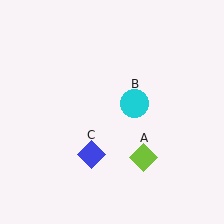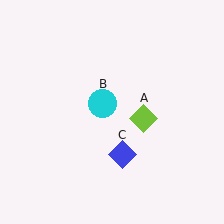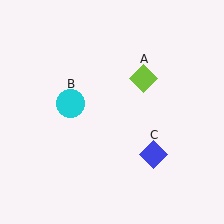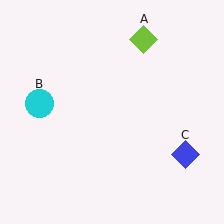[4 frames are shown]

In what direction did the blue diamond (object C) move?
The blue diamond (object C) moved right.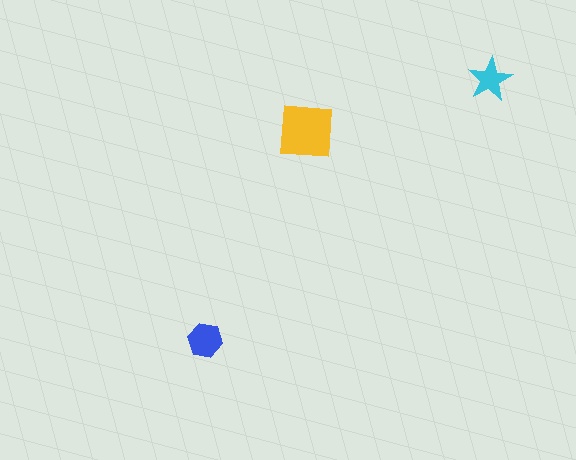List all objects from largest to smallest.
The yellow square, the blue hexagon, the cyan star.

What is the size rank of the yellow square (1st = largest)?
1st.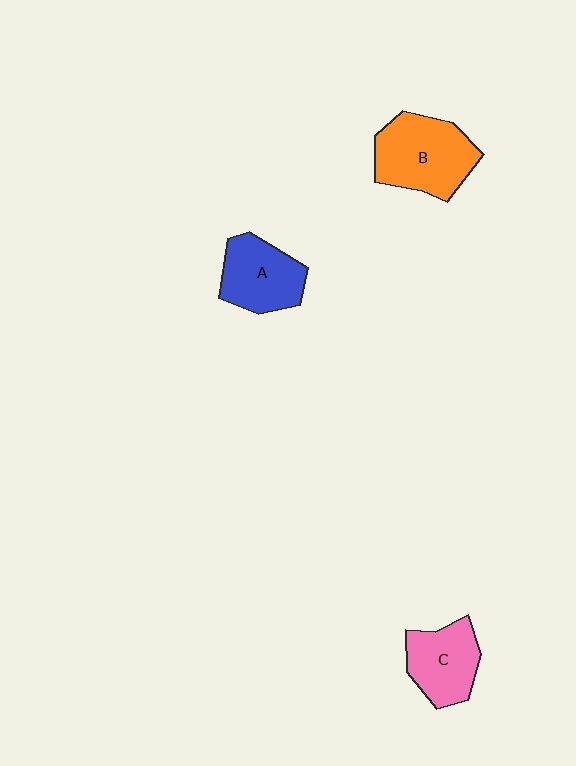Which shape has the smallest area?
Shape C (pink).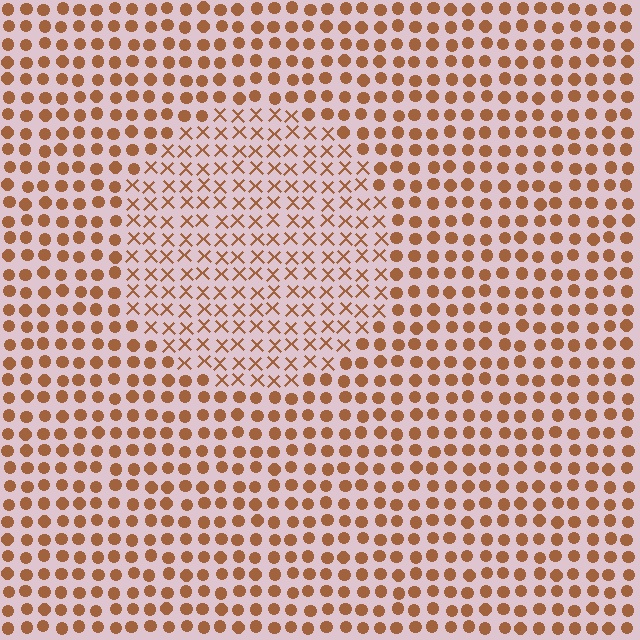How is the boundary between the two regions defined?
The boundary is defined by a change in element shape: X marks inside vs. circles outside. All elements share the same color and spacing.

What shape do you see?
I see a circle.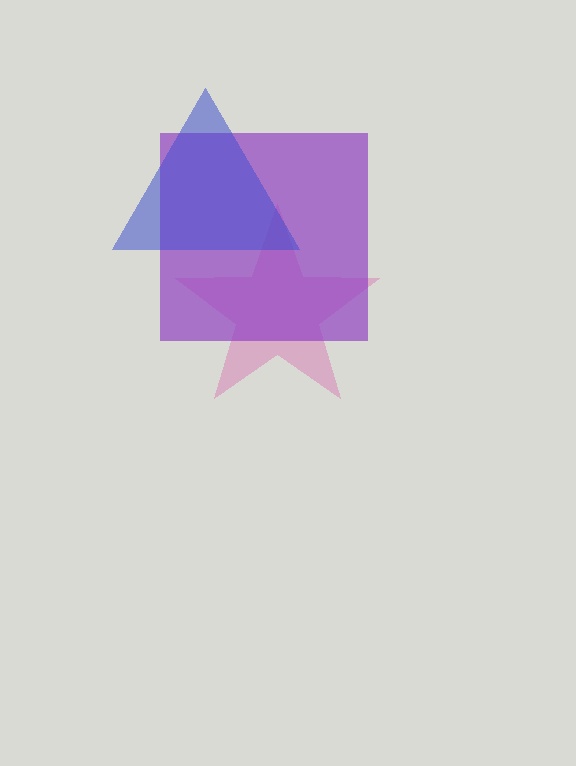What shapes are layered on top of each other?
The layered shapes are: a pink star, a purple square, a blue triangle.